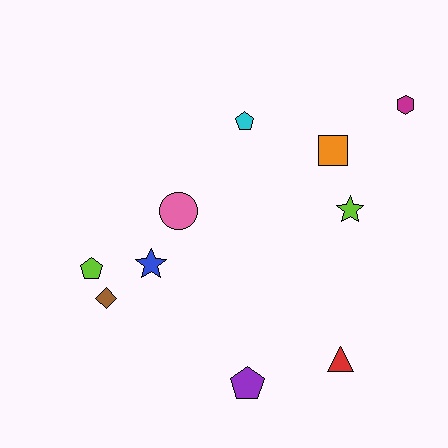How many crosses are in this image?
There are no crosses.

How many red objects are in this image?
There is 1 red object.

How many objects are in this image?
There are 10 objects.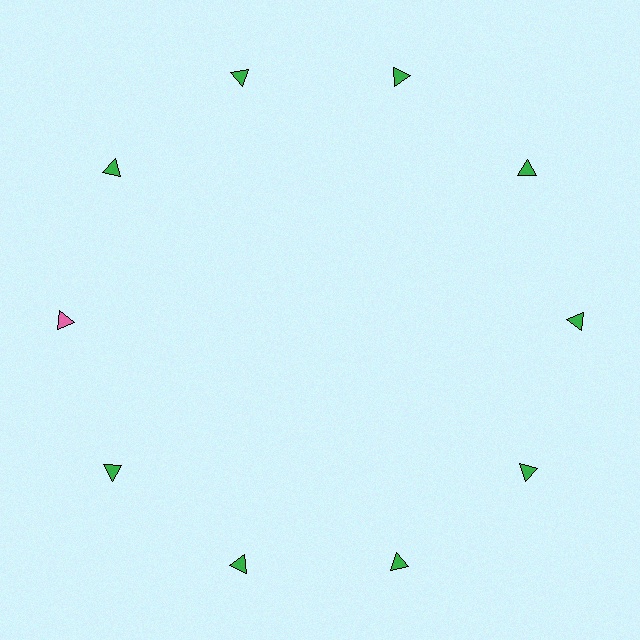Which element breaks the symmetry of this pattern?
The pink triangle at roughly the 9 o'clock position breaks the symmetry. All other shapes are green triangles.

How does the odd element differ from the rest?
It has a different color: pink instead of green.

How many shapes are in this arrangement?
There are 10 shapes arranged in a ring pattern.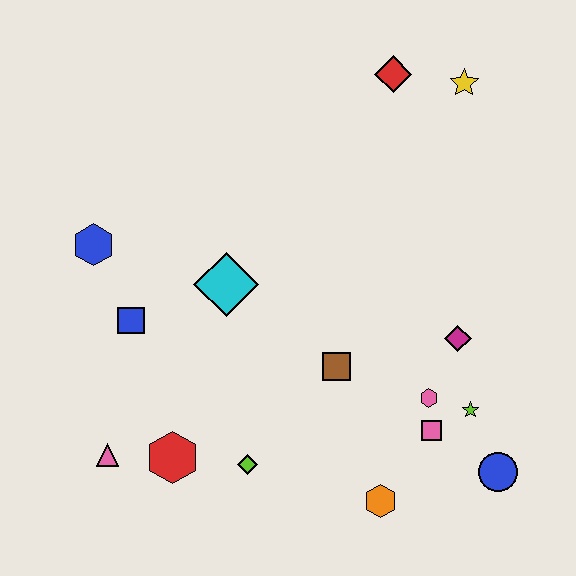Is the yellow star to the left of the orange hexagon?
No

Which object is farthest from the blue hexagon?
The blue circle is farthest from the blue hexagon.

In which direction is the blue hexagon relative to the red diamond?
The blue hexagon is to the left of the red diamond.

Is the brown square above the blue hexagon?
No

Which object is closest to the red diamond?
The yellow star is closest to the red diamond.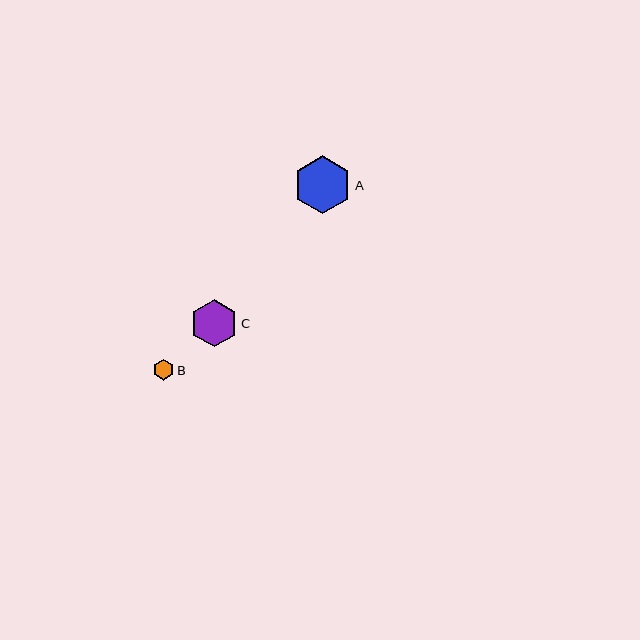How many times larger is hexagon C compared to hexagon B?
Hexagon C is approximately 2.3 times the size of hexagon B.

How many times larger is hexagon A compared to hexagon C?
Hexagon A is approximately 1.2 times the size of hexagon C.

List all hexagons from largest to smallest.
From largest to smallest: A, C, B.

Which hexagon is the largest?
Hexagon A is the largest with a size of approximately 58 pixels.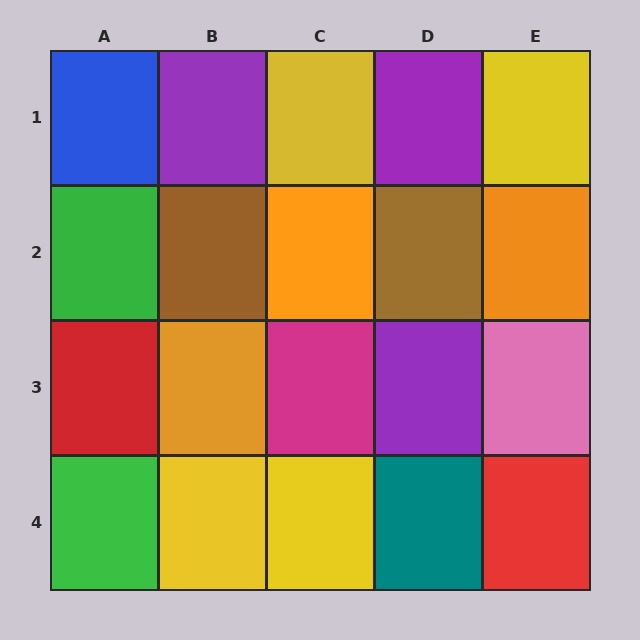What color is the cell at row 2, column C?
Orange.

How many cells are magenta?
1 cell is magenta.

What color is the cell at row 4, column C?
Yellow.